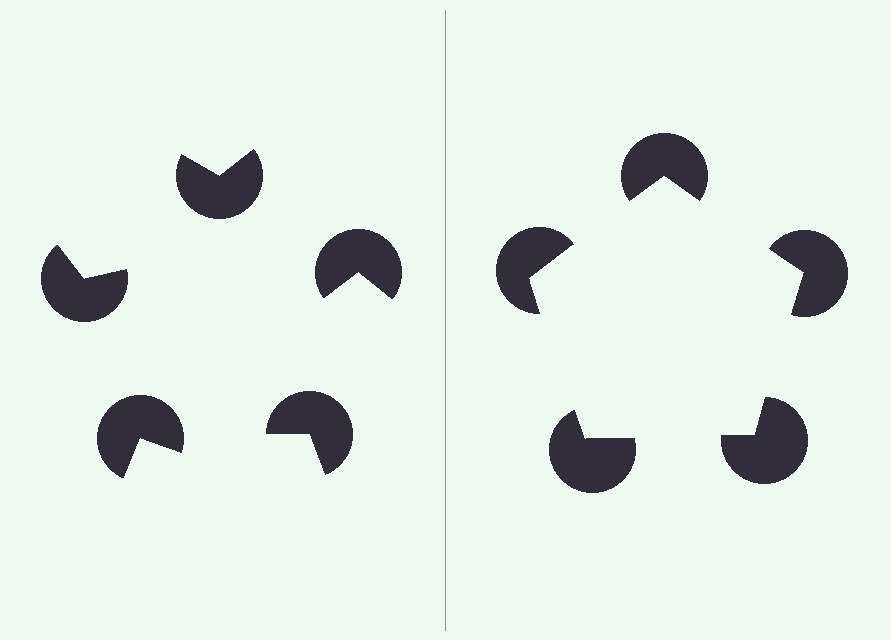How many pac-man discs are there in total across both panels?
10 — 5 on each side.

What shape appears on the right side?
An illusory pentagon.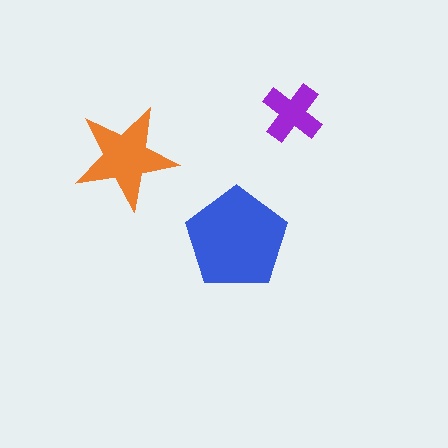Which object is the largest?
The blue pentagon.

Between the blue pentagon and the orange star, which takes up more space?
The blue pentagon.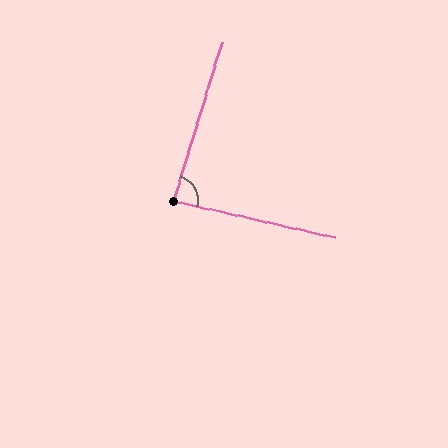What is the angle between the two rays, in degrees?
Approximately 86 degrees.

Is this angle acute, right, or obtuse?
It is approximately a right angle.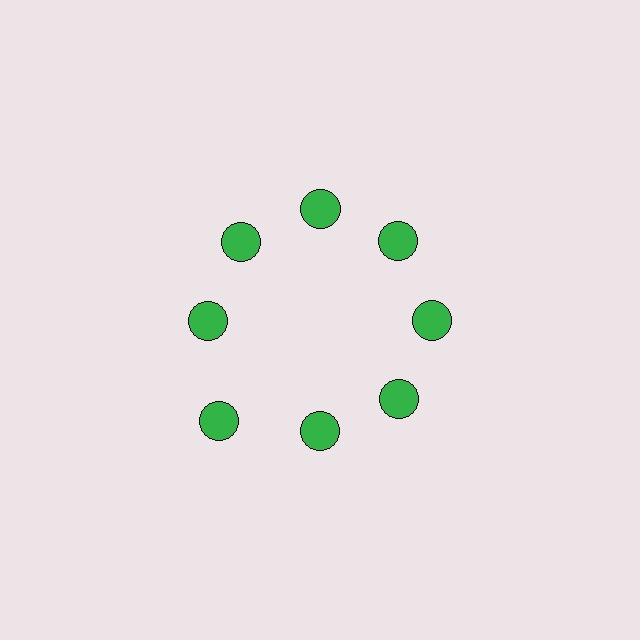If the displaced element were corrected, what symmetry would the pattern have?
It would have 8-fold rotational symmetry — the pattern would map onto itself every 45 degrees.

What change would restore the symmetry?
The symmetry would be restored by moving it inward, back onto the ring so that all 8 circles sit at equal angles and equal distance from the center.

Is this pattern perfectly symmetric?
No. The 8 green circles are arranged in a ring, but one element near the 8 o'clock position is pushed outward from the center, breaking the 8-fold rotational symmetry.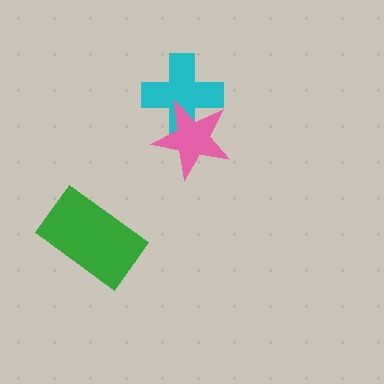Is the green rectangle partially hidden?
No, no other shape covers it.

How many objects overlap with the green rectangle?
0 objects overlap with the green rectangle.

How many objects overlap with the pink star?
1 object overlaps with the pink star.